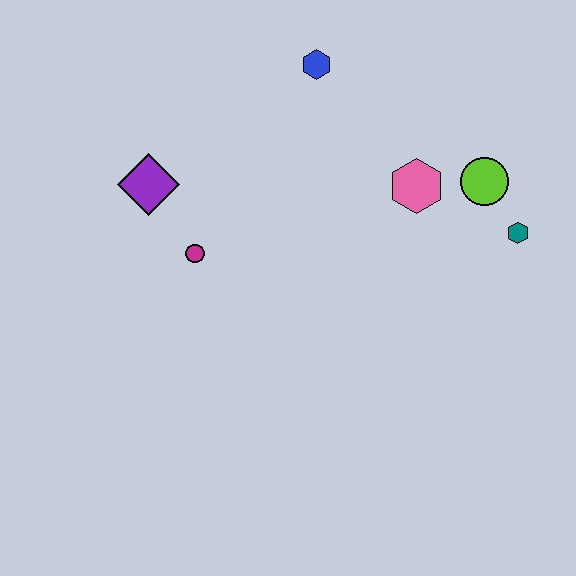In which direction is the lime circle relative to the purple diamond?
The lime circle is to the right of the purple diamond.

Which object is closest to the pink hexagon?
The lime circle is closest to the pink hexagon.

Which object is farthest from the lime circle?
The purple diamond is farthest from the lime circle.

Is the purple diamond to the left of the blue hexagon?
Yes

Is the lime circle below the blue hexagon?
Yes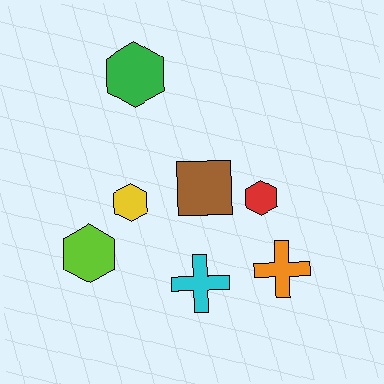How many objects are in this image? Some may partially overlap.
There are 7 objects.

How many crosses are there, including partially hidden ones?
There are 2 crosses.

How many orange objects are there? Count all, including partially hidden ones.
There is 1 orange object.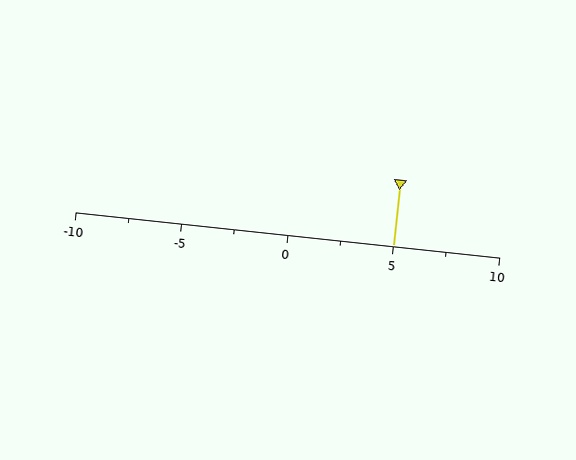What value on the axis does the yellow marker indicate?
The marker indicates approximately 5.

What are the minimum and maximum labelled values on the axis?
The axis runs from -10 to 10.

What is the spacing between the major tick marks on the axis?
The major ticks are spaced 5 apart.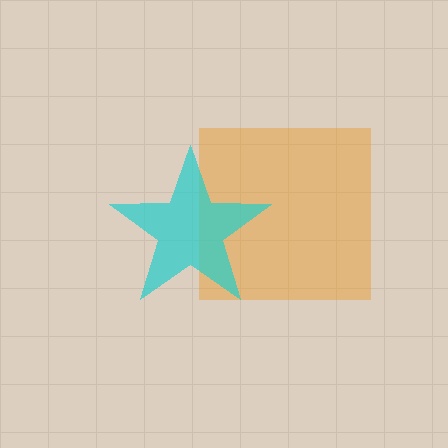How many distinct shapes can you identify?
There are 2 distinct shapes: an orange square, a cyan star.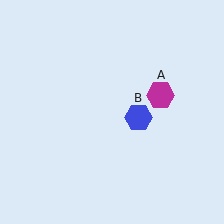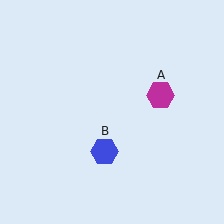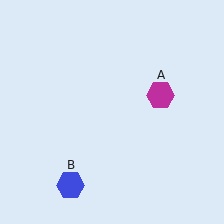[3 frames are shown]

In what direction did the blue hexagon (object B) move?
The blue hexagon (object B) moved down and to the left.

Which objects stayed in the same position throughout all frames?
Magenta hexagon (object A) remained stationary.